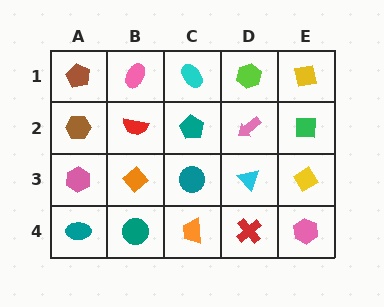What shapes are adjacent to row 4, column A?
A pink hexagon (row 3, column A), a teal circle (row 4, column B).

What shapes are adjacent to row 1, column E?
A green square (row 2, column E), a lime hexagon (row 1, column D).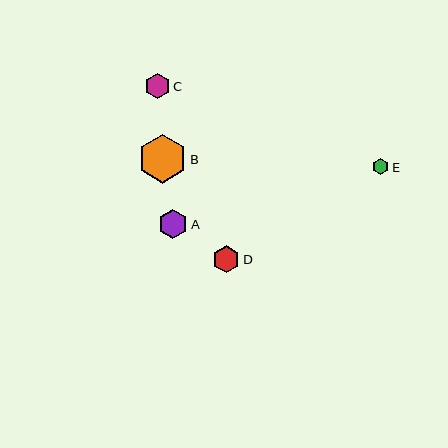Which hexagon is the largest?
Hexagon B is the largest with a size of approximately 49 pixels.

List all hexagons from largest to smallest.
From largest to smallest: B, A, D, C, E.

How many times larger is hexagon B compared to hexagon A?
Hexagon B is approximately 1.7 times the size of hexagon A.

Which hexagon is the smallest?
Hexagon E is the smallest with a size of approximately 16 pixels.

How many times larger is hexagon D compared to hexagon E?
Hexagon D is approximately 1.7 times the size of hexagon E.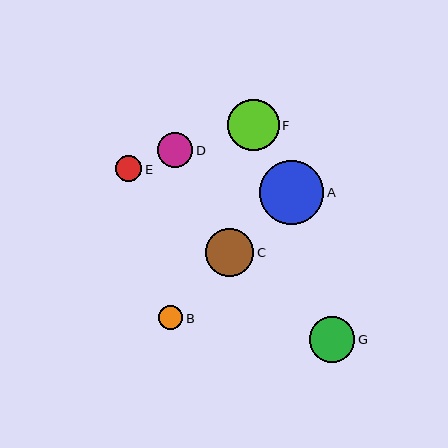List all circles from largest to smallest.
From largest to smallest: A, F, C, G, D, E, B.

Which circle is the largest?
Circle A is the largest with a size of approximately 64 pixels.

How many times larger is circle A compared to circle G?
Circle A is approximately 1.4 times the size of circle G.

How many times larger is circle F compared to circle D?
Circle F is approximately 1.5 times the size of circle D.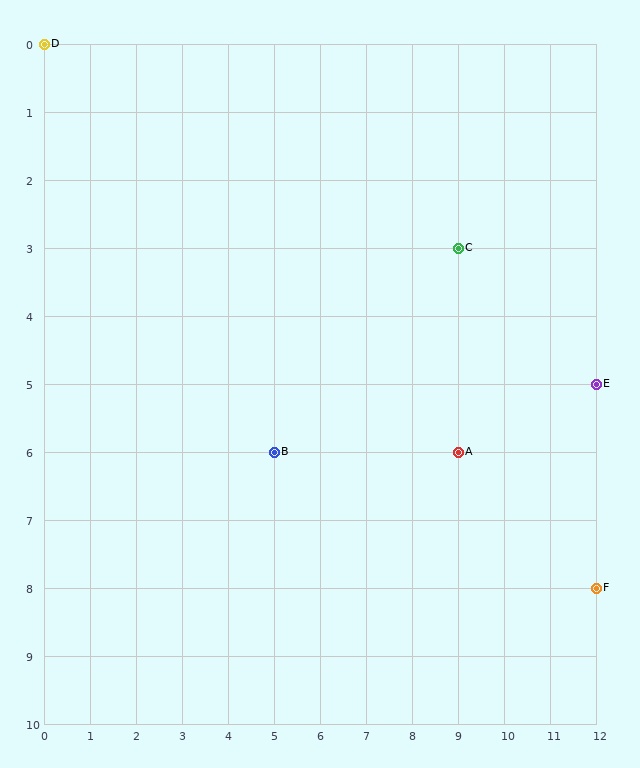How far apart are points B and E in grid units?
Points B and E are 7 columns and 1 row apart (about 7.1 grid units diagonally).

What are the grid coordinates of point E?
Point E is at grid coordinates (12, 5).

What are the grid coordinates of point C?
Point C is at grid coordinates (9, 3).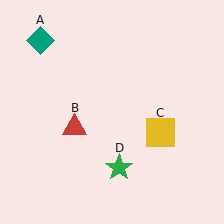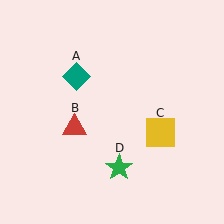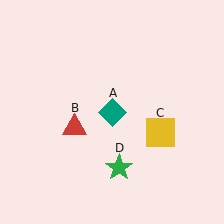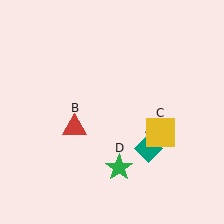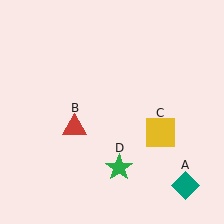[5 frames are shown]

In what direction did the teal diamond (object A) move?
The teal diamond (object A) moved down and to the right.